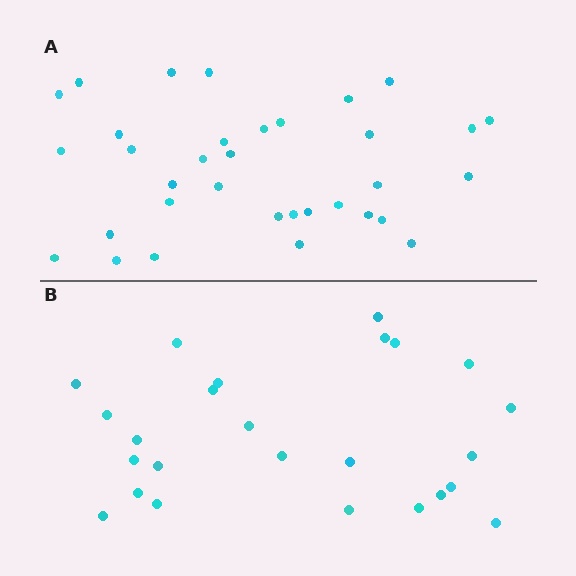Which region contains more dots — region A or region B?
Region A (the top region) has more dots.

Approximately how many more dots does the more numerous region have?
Region A has roughly 8 or so more dots than region B.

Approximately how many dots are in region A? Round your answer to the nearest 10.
About 30 dots. (The exact count is 34, which rounds to 30.)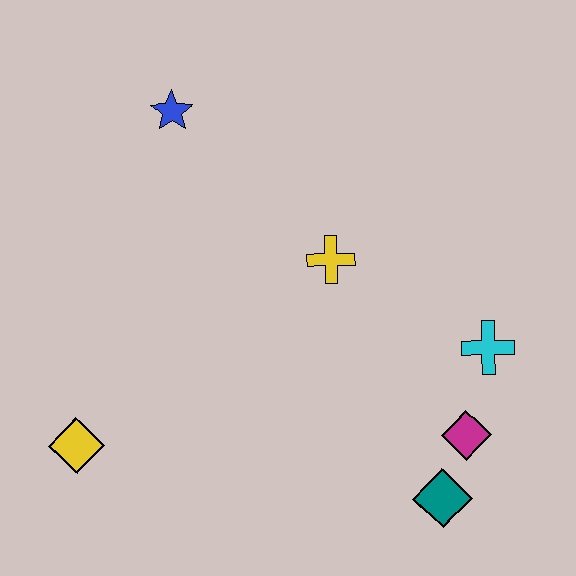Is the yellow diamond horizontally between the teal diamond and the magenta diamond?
No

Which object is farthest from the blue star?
The teal diamond is farthest from the blue star.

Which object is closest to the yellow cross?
The cyan cross is closest to the yellow cross.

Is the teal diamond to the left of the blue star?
No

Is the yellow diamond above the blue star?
No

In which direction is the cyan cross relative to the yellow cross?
The cyan cross is to the right of the yellow cross.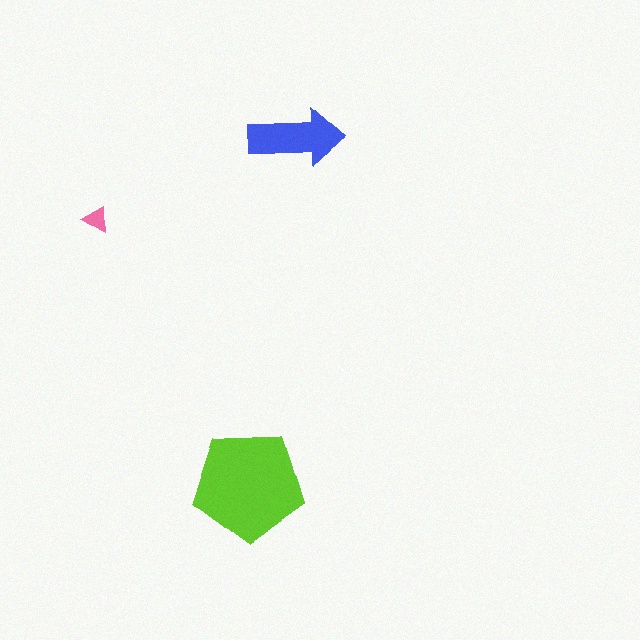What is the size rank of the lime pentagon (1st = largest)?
1st.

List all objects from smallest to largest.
The pink triangle, the blue arrow, the lime pentagon.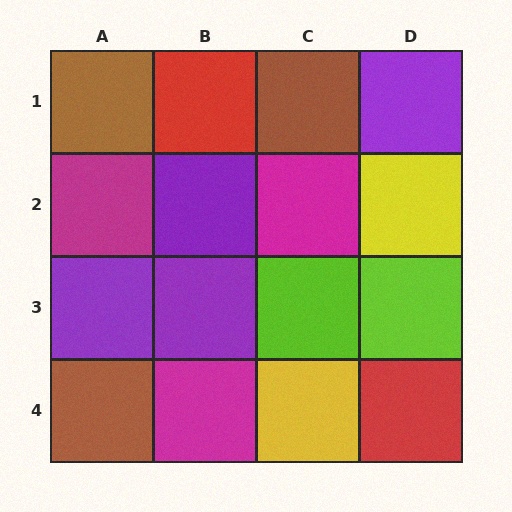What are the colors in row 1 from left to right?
Brown, red, brown, purple.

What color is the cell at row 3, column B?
Purple.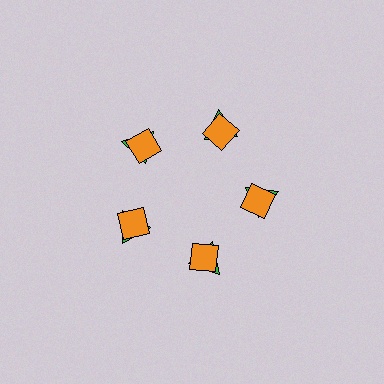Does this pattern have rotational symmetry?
Yes, this pattern has 5-fold rotational symmetry. It looks the same after rotating 72 degrees around the center.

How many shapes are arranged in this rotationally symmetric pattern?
There are 10 shapes, arranged in 5 groups of 2.